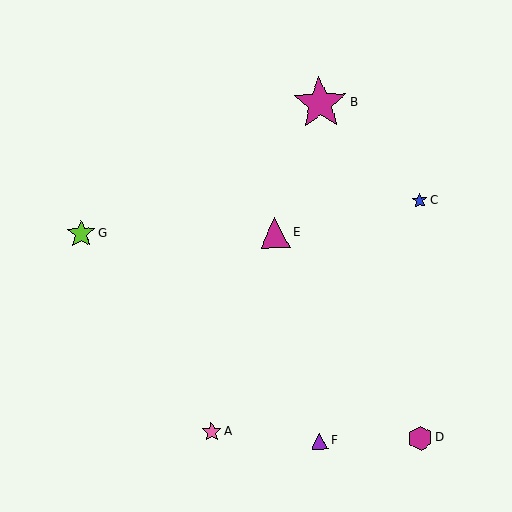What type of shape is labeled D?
Shape D is a magenta hexagon.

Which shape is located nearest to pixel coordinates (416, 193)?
The blue star (labeled C) at (420, 200) is nearest to that location.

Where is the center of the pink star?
The center of the pink star is at (212, 432).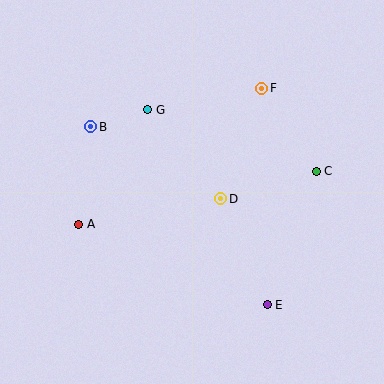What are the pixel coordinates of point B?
Point B is at (91, 127).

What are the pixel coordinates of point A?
Point A is at (79, 224).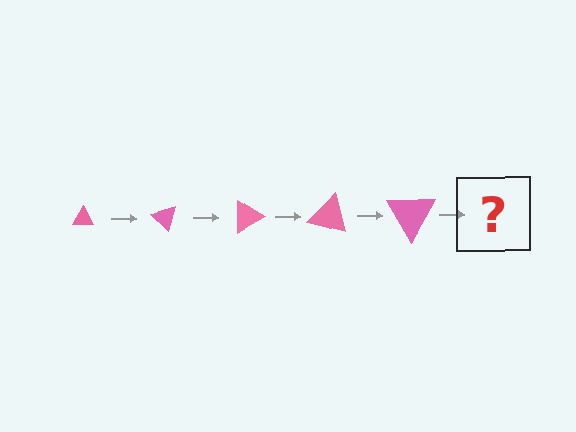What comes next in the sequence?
The next element should be a triangle, larger than the previous one and rotated 225 degrees from the start.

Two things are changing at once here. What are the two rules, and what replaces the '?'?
The two rules are that the triangle grows larger each step and it rotates 45 degrees each step. The '?' should be a triangle, larger than the previous one and rotated 225 degrees from the start.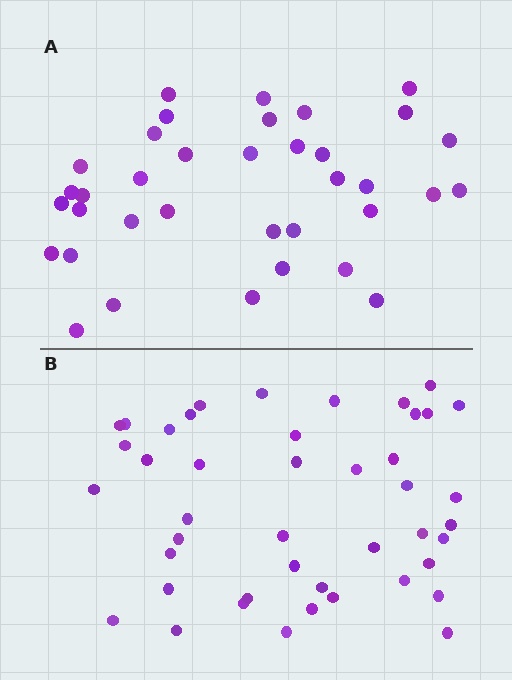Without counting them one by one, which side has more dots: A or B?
Region B (the bottom region) has more dots.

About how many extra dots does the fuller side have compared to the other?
Region B has roughly 8 or so more dots than region A.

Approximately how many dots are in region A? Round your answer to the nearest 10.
About 40 dots. (The exact count is 36, which rounds to 40.)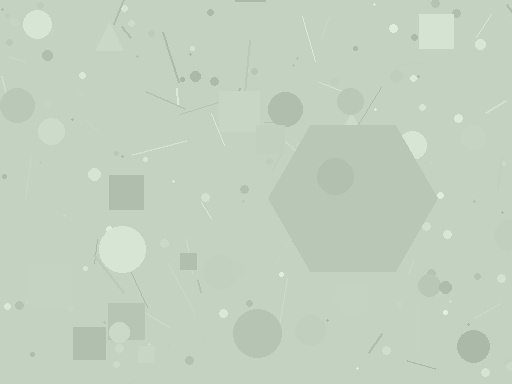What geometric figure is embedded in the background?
A hexagon is embedded in the background.